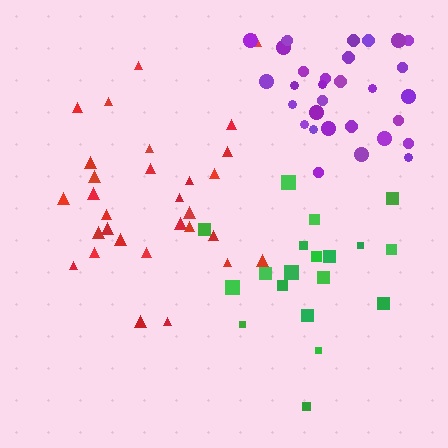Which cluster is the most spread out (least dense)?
Red.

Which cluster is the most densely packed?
Purple.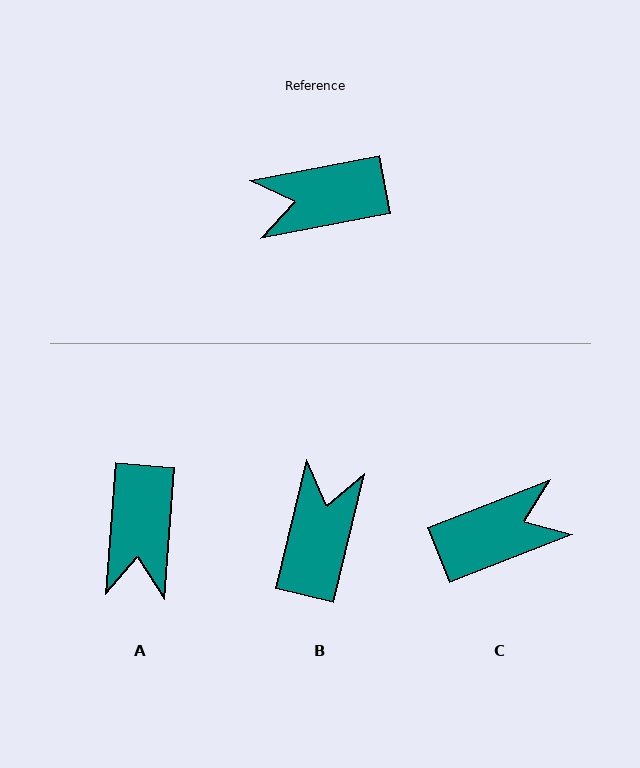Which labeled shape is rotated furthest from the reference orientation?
C, about 169 degrees away.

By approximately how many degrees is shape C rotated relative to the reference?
Approximately 169 degrees clockwise.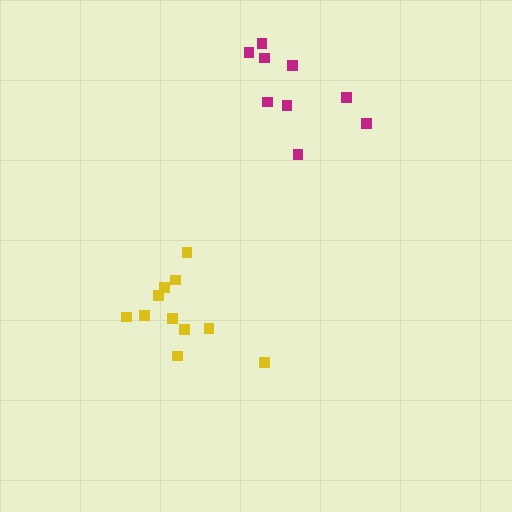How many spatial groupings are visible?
There are 2 spatial groupings.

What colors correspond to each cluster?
The clusters are colored: magenta, yellow.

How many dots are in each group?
Group 1: 9 dots, Group 2: 11 dots (20 total).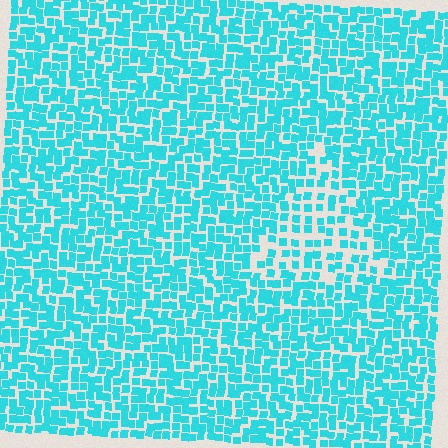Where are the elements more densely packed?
The elements are more densely packed outside the triangle boundary.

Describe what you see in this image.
The image contains small cyan elements arranged at two different densities. A triangle-shaped region is visible where the elements are less densely packed than the surrounding area.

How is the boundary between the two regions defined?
The boundary is defined by a change in element density (approximately 1.8x ratio). All elements are the same color, size, and shape.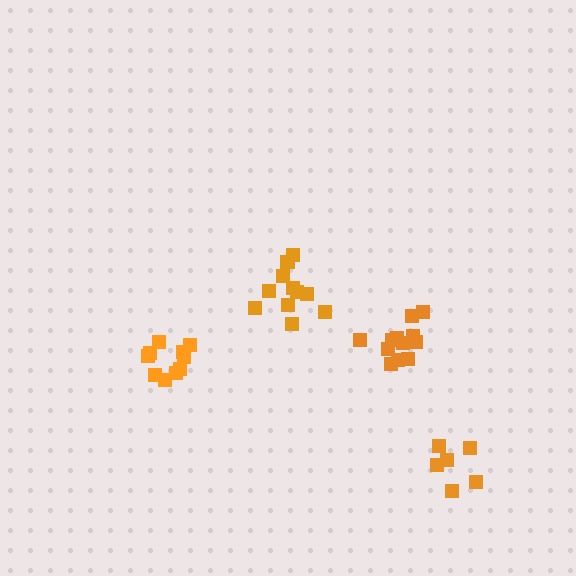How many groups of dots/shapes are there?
There are 4 groups.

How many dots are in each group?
Group 1: 10 dots, Group 2: 12 dots, Group 3: 6 dots, Group 4: 11 dots (39 total).